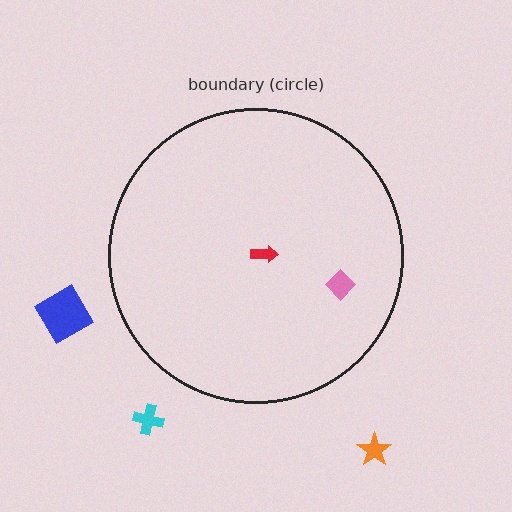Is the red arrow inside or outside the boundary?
Inside.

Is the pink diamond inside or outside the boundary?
Inside.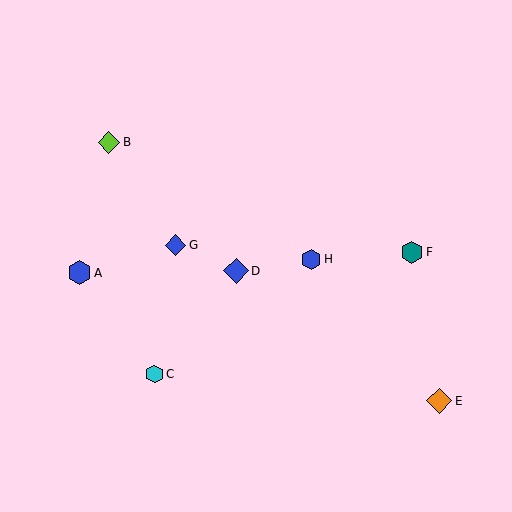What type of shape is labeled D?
Shape D is a blue diamond.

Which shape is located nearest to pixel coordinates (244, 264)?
The blue diamond (labeled D) at (236, 271) is nearest to that location.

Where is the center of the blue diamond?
The center of the blue diamond is at (236, 271).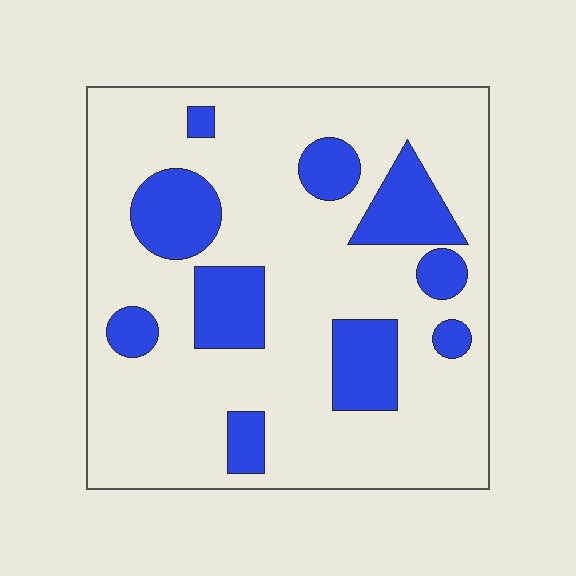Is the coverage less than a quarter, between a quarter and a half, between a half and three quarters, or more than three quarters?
Less than a quarter.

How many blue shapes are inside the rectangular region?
10.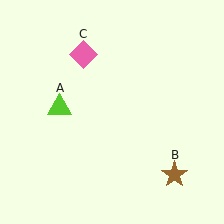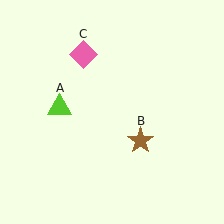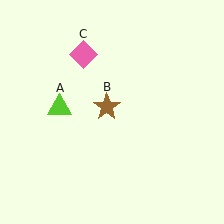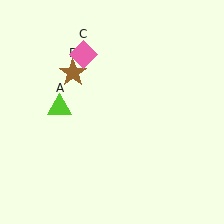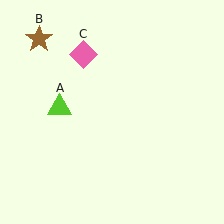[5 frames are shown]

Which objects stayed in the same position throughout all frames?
Lime triangle (object A) and pink diamond (object C) remained stationary.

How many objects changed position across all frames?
1 object changed position: brown star (object B).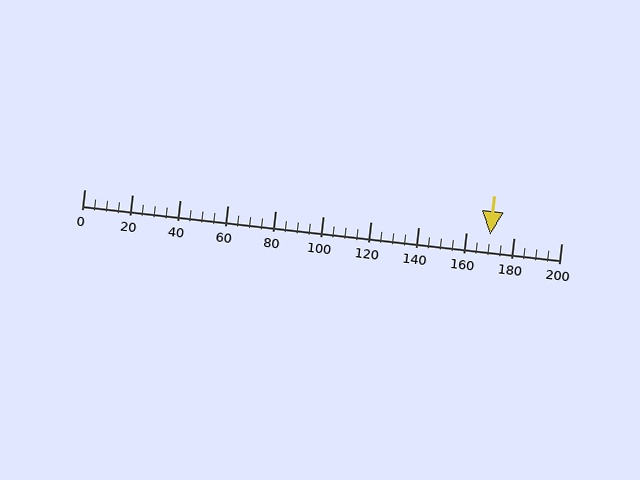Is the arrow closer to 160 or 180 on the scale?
The arrow is closer to 180.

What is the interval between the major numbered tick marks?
The major tick marks are spaced 20 units apart.